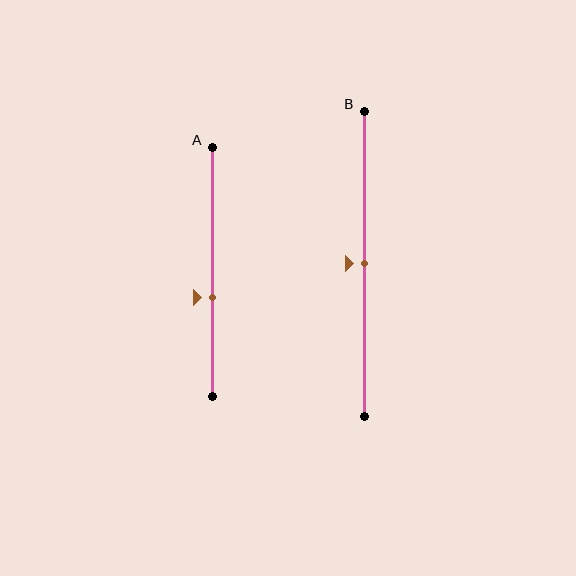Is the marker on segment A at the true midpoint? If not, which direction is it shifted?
No, the marker on segment A is shifted downward by about 10% of the segment length.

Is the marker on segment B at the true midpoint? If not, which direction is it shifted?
Yes, the marker on segment B is at the true midpoint.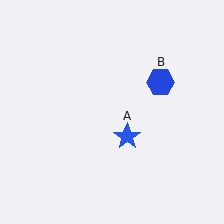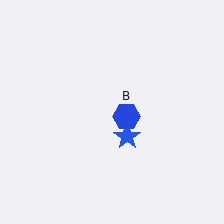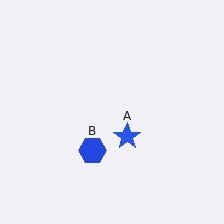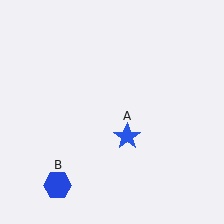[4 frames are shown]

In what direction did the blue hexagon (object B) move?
The blue hexagon (object B) moved down and to the left.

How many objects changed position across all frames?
1 object changed position: blue hexagon (object B).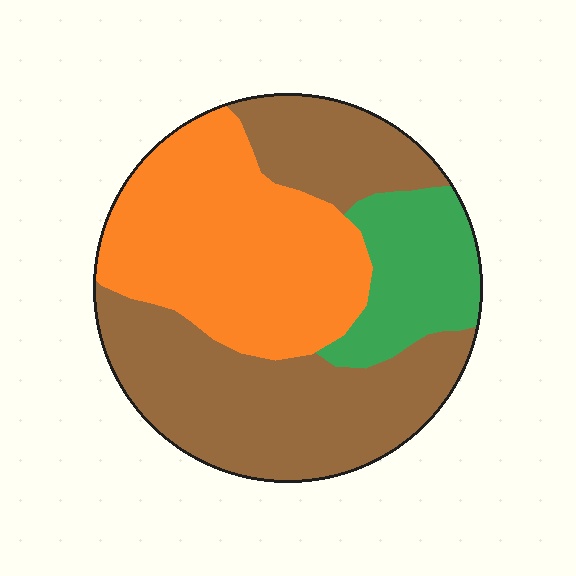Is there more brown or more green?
Brown.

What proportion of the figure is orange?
Orange takes up about three eighths (3/8) of the figure.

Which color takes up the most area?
Brown, at roughly 45%.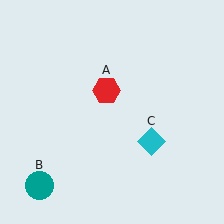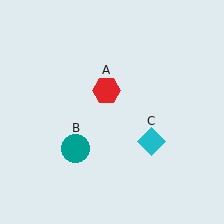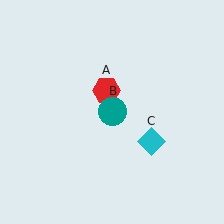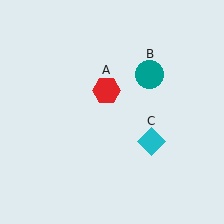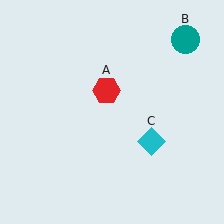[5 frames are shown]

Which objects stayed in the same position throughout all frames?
Red hexagon (object A) and cyan diamond (object C) remained stationary.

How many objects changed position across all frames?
1 object changed position: teal circle (object B).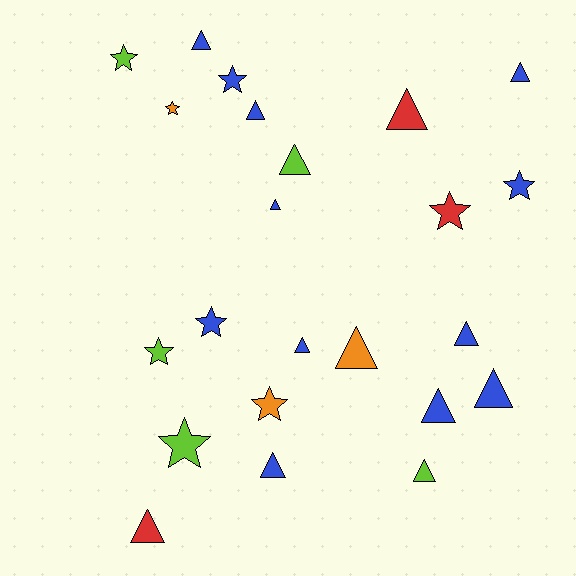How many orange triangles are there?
There is 1 orange triangle.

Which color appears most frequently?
Blue, with 12 objects.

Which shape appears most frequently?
Triangle, with 14 objects.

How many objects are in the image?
There are 23 objects.